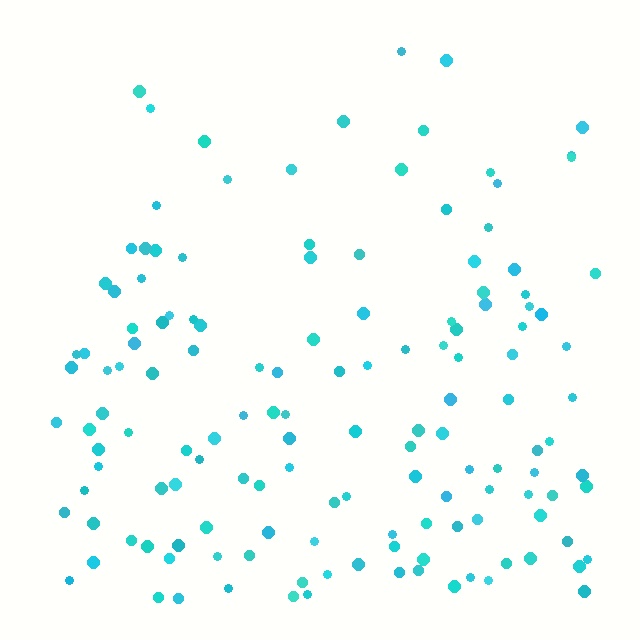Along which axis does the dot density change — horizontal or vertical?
Vertical.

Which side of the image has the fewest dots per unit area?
The top.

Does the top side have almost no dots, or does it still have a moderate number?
Still a moderate number, just noticeably fewer than the bottom.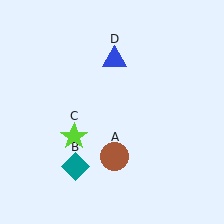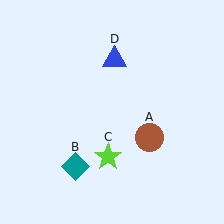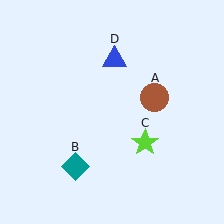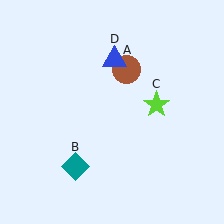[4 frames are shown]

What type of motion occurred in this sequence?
The brown circle (object A), lime star (object C) rotated counterclockwise around the center of the scene.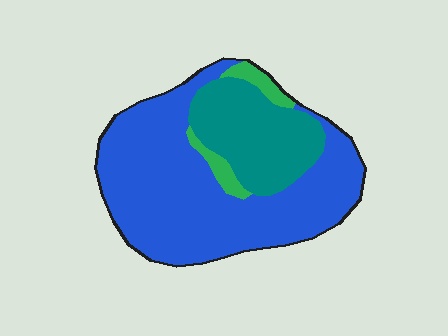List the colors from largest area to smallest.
From largest to smallest: blue, teal, green.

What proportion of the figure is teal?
Teal covers roughly 25% of the figure.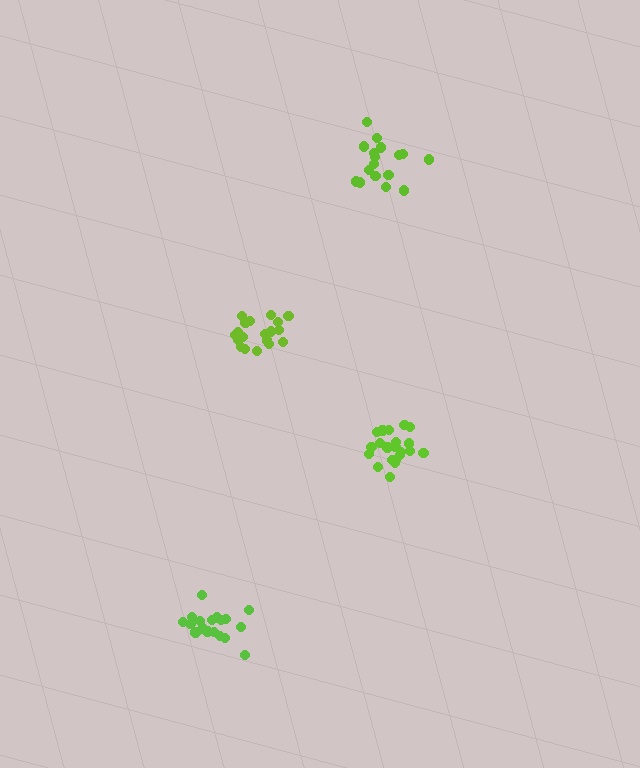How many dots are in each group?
Group 1: 18 dots, Group 2: 20 dots, Group 3: 17 dots, Group 4: 21 dots (76 total).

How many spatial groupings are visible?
There are 4 spatial groupings.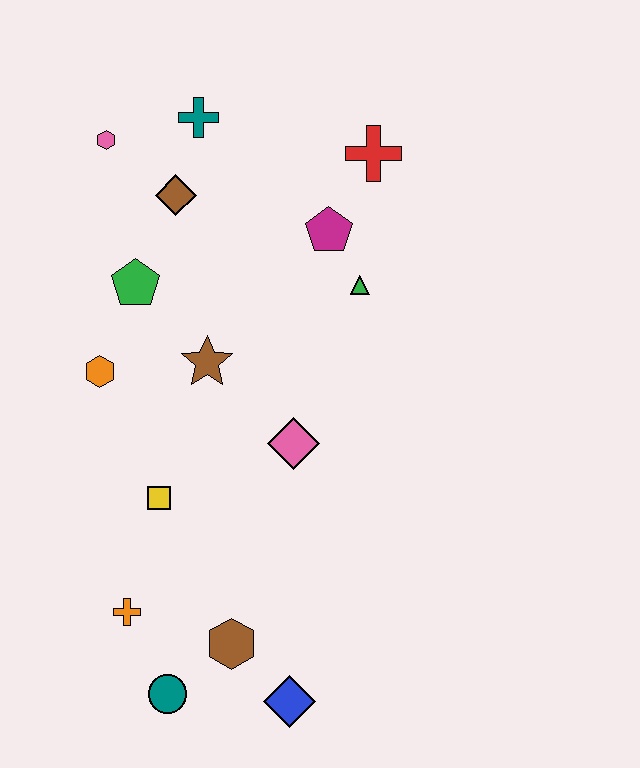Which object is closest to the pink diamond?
The brown star is closest to the pink diamond.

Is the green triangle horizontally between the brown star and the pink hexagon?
No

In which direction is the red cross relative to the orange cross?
The red cross is above the orange cross.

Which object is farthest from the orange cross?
The red cross is farthest from the orange cross.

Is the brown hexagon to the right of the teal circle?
Yes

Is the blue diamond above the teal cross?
No